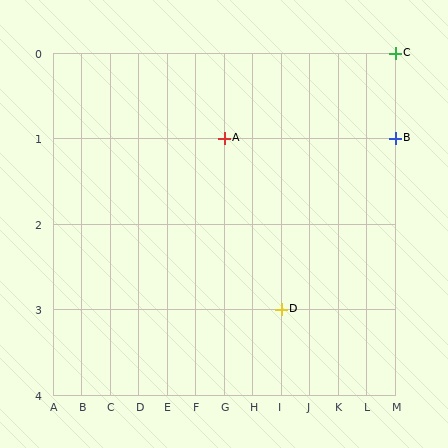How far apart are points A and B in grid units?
Points A and B are 6 columns apart.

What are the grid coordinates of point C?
Point C is at grid coordinates (M, 0).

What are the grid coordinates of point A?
Point A is at grid coordinates (G, 1).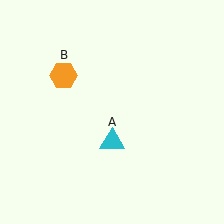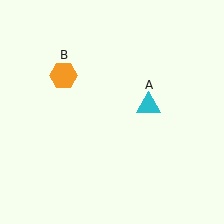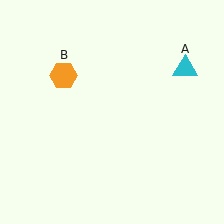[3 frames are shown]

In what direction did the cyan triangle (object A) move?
The cyan triangle (object A) moved up and to the right.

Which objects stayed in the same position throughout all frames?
Orange hexagon (object B) remained stationary.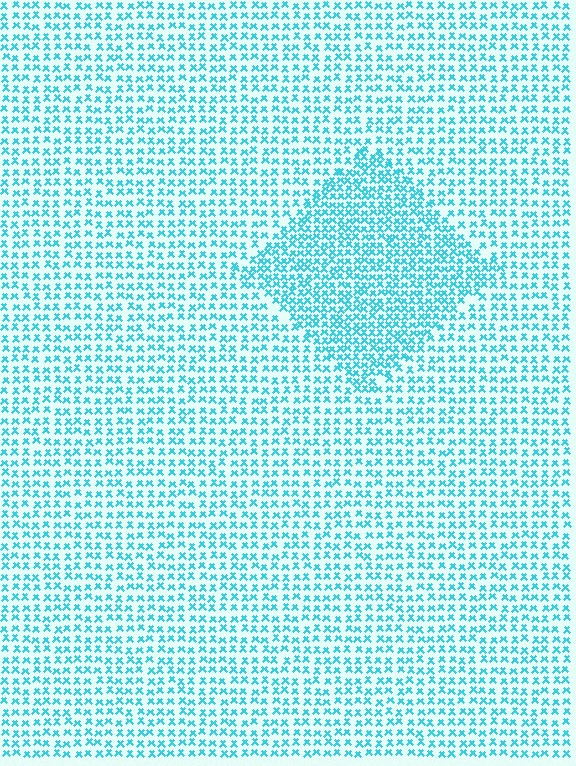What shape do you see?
I see a diamond.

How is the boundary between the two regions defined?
The boundary is defined by a change in element density (approximately 1.7x ratio). All elements are the same color, size, and shape.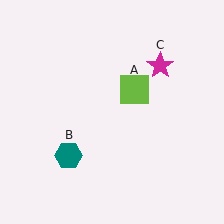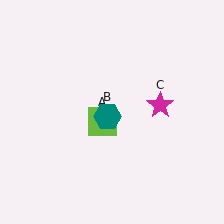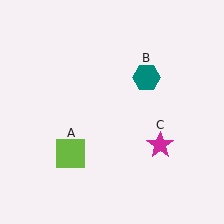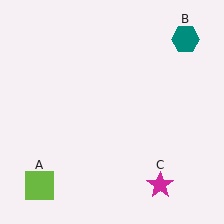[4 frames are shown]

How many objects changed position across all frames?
3 objects changed position: lime square (object A), teal hexagon (object B), magenta star (object C).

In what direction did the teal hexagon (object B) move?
The teal hexagon (object B) moved up and to the right.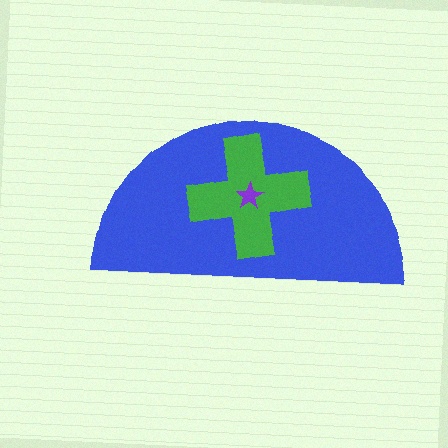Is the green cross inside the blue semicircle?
Yes.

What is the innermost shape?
The purple star.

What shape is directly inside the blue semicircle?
The green cross.